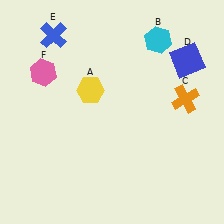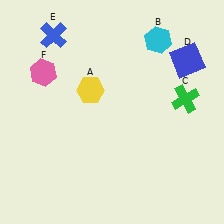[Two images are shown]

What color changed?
The cross (C) changed from orange in Image 1 to green in Image 2.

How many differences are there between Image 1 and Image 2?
There is 1 difference between the two images.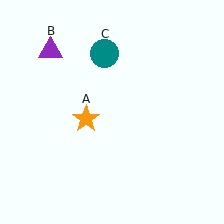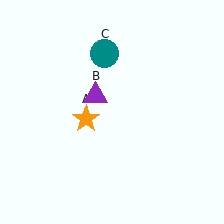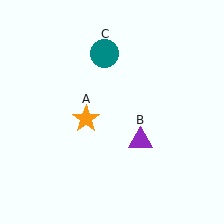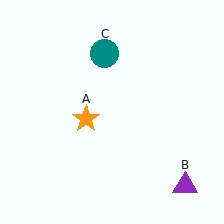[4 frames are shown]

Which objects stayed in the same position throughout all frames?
Orange star (object A) and teal circle (object C) remained stationary.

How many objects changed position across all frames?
1 object changed position: purple triangle (object B).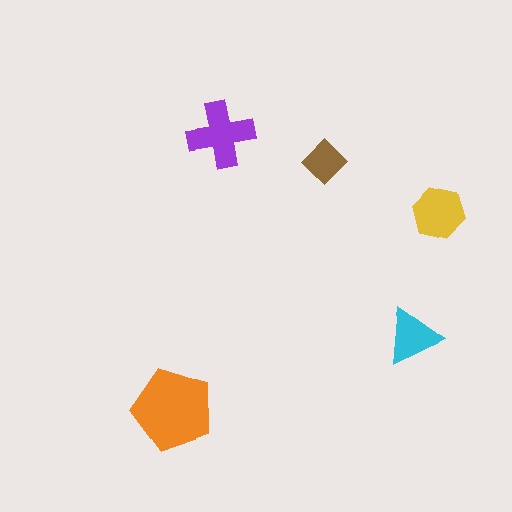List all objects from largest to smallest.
The orange pentagon, the purple cross, the yellow hexagon, the cyan triangle, the brown diamond.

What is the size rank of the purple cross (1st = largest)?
2nd.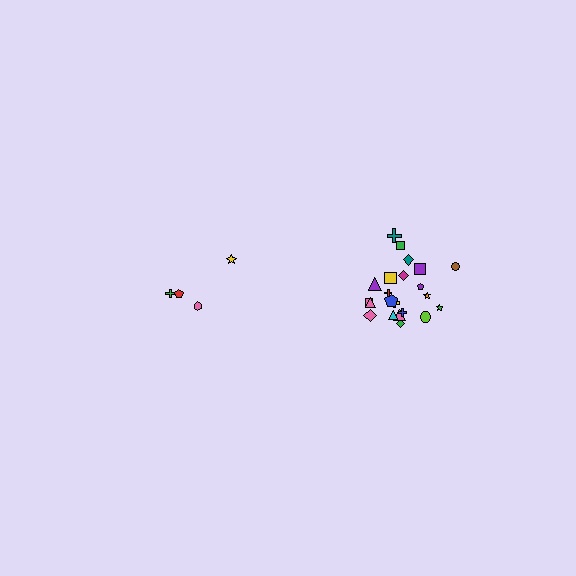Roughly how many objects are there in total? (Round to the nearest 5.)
Roughly 25 objects in total.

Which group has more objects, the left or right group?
The right group.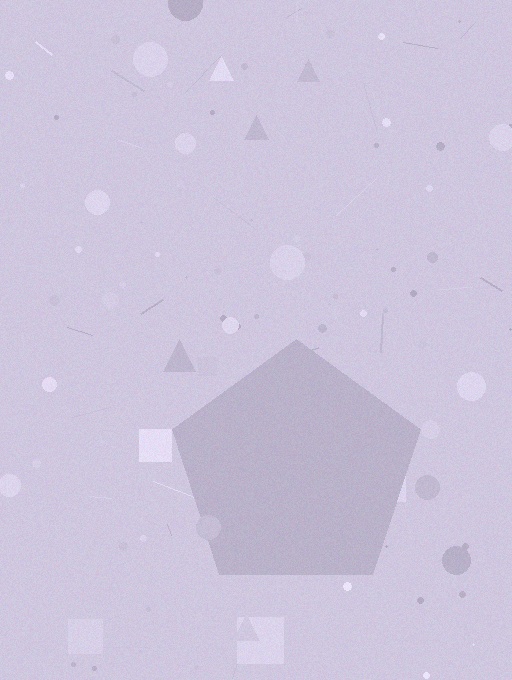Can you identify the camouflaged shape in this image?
The camouflaged shape is a pentagon.